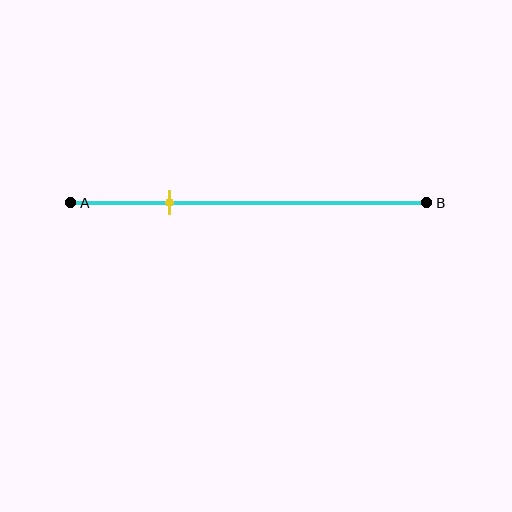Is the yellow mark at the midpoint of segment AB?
No, the mark is at about 30% from A, not at the 50% midpoint.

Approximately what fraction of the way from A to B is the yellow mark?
The yellow mark is approximately 30% of the way from A to B.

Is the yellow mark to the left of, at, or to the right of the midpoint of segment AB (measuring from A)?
The yellow mark is to the left of the midpoint of segment AB.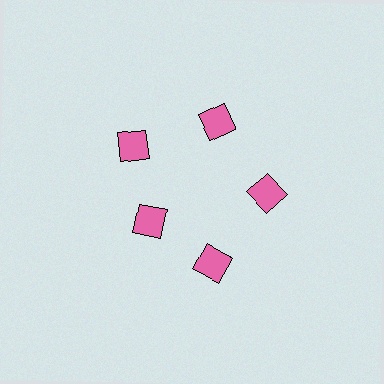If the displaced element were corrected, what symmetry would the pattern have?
It would have 5-fold rotational symmetry — the pattern would map onto itself every 72 degrees.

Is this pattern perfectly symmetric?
No. The 5 pink squares are arranged in a ring, but one element near the 8 o'clock position is pulled inward toward the center, breaking the 5-fold rotational symmetry.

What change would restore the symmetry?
The symmetry would be restored by moving it outward, back onto the ring so that all 5 squares sit at equal angles and equal distance from the center.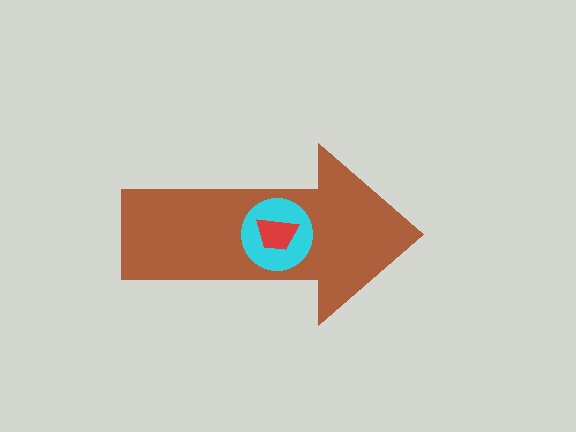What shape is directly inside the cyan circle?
The red trapezoid.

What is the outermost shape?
The brown arrow.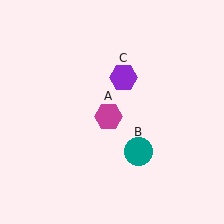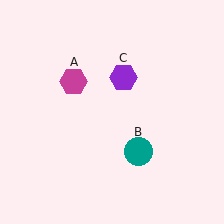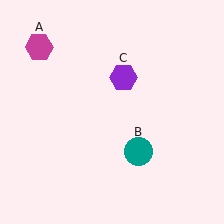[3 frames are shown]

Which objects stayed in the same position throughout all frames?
Teal circle (object B) and purple hexagon (object C) remained stationary.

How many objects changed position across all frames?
1 object changed position: magenta hexagon (object A).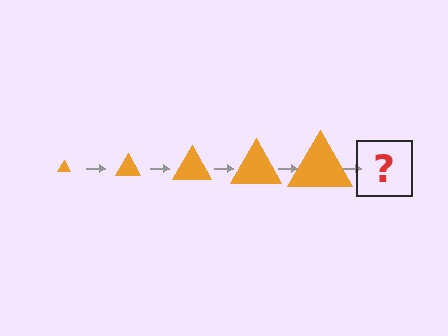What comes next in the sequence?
The next element should be an orange triangle, larger than the previous one.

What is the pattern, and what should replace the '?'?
The pattern is that the triangle gets progressively larger each step. The '?' should be an orange triangle, larger than the previous one.